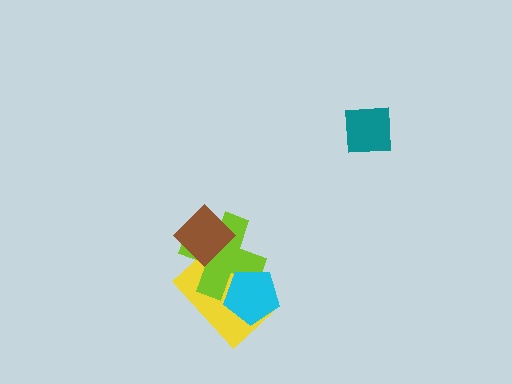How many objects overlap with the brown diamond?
2 objects overlap with the brown diamond.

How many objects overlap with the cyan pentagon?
2 objects overlap with the cyan pentagon.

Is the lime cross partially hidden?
Yes, it is partially covered by another shape.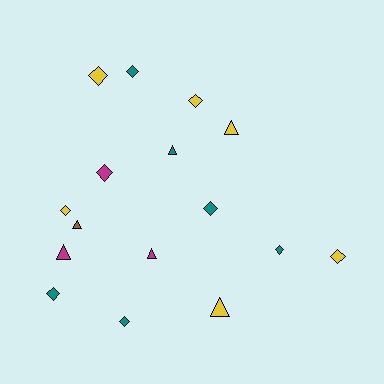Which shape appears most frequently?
Diamond, with 10 objects.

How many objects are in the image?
There are 16 objects.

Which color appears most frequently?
Yellow, with 6 objects.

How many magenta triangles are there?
There are 2 magenta triangles.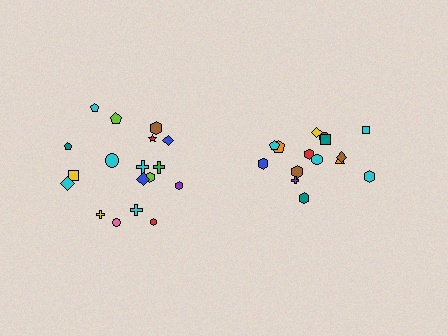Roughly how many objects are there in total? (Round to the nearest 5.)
Roughly 35 objects in total.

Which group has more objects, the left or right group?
The left group.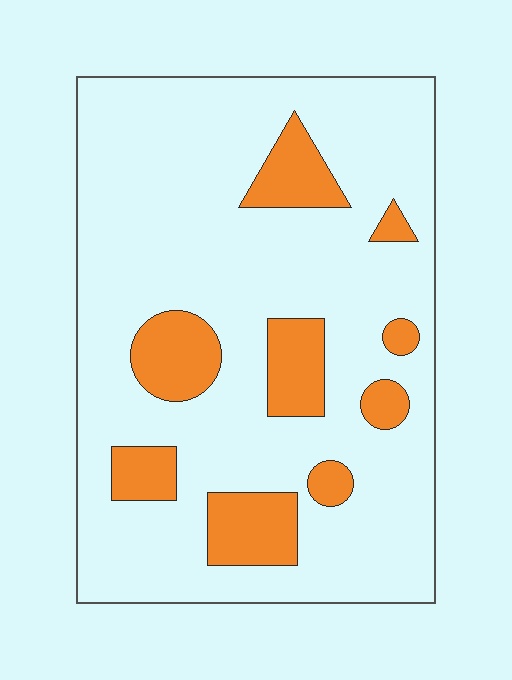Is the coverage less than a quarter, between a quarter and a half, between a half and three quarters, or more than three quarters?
Less than a quarter.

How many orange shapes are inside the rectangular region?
9.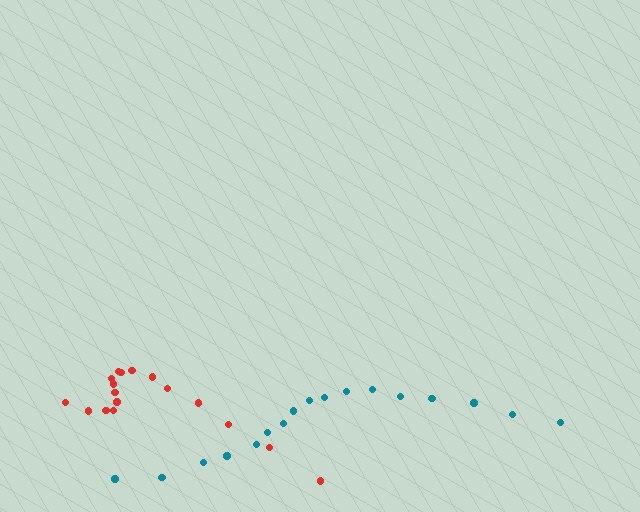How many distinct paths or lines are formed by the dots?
There are 2 distinct paths.